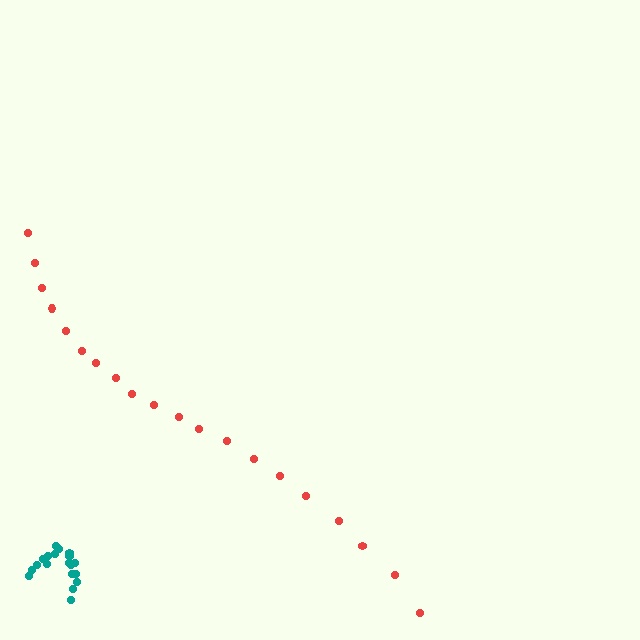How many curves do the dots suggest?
There are 2 distinct paths.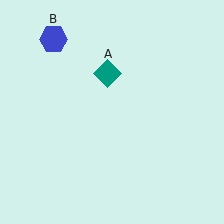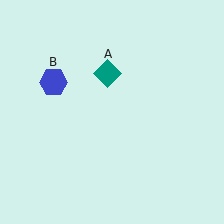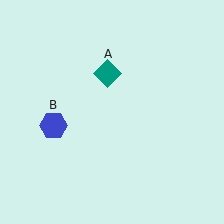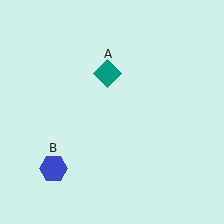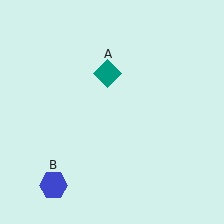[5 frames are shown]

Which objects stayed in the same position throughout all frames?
Teal diamond (object A) remained stationary.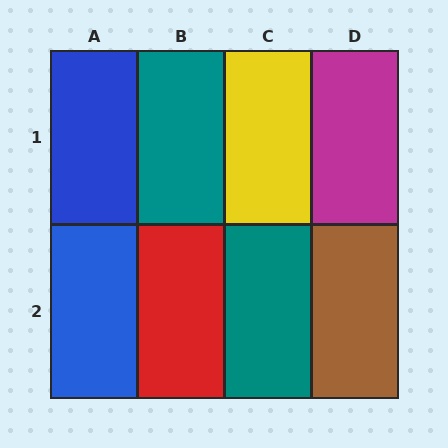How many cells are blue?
2 cells are blue.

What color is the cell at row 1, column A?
Blue.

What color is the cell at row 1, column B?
Teal.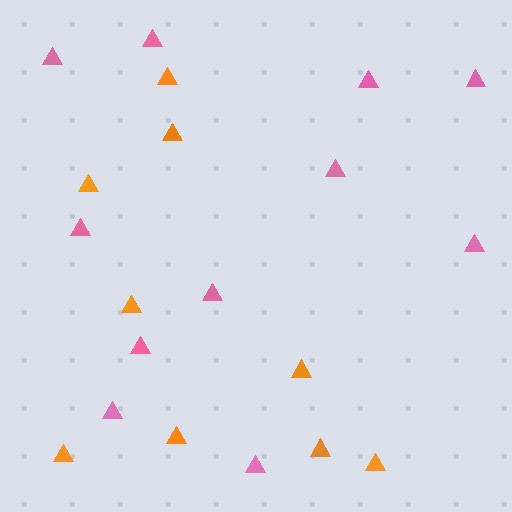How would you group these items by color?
There are 2 groups: one group of orange triangles (9) and one group of pink triangles (11).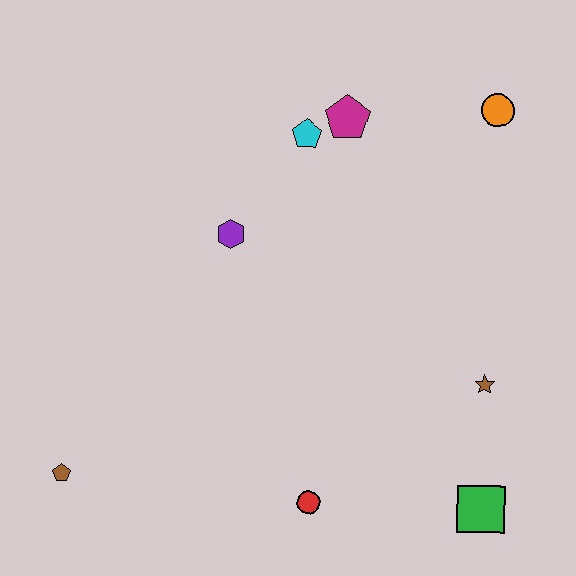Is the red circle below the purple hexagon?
Yes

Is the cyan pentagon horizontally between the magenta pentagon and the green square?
No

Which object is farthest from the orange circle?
The brown pentagon is farthest from the orange circle.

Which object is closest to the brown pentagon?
The red circle is closest to the brown pentagon.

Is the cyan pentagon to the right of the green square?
No